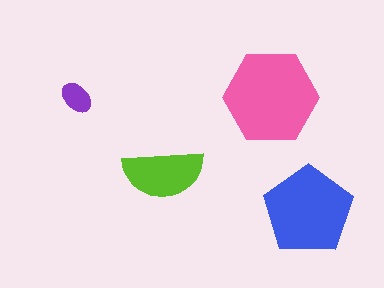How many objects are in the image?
There are 4 objects in the image.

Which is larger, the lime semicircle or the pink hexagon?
The pink hexagon.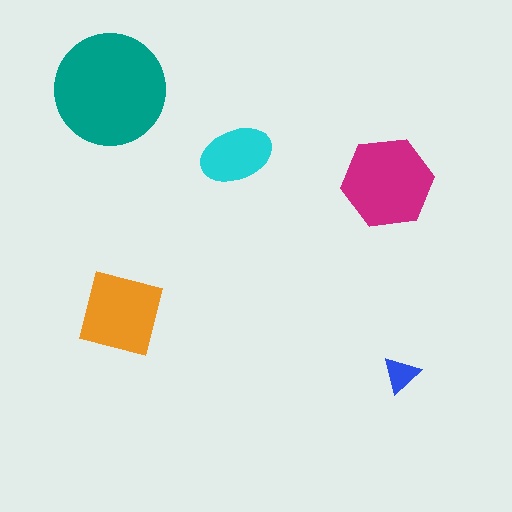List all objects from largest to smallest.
The teal circle, the magenta hexagon, the orange square, the cyan ellipse, the blue triangle.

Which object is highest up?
The teal circle is topmost.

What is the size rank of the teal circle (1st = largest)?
1st.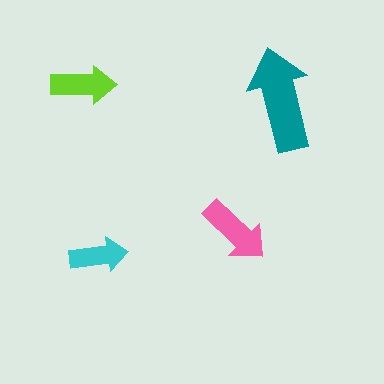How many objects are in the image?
There are 4 objects in the image.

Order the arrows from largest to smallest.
the teal one, the pink one, the lime one, the cyan one.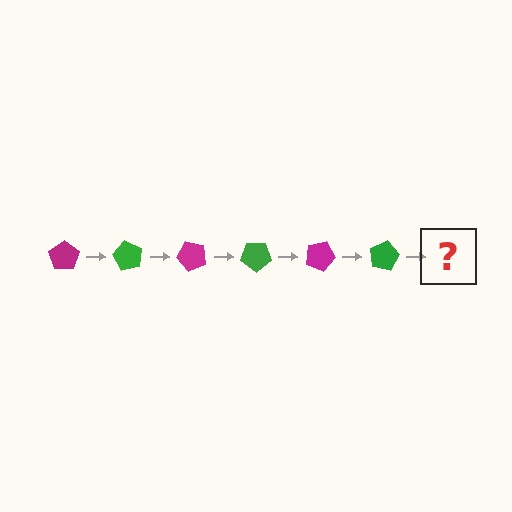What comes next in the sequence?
The next element should be a magenta pentagon, rotated 360 degrees from the start.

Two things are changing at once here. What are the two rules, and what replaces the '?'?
The two rules are that it rotates 60 degrees each step and the color cycles through magenta and green. The '?' should be a magenta pentagon, rotated 360 degrees from the start.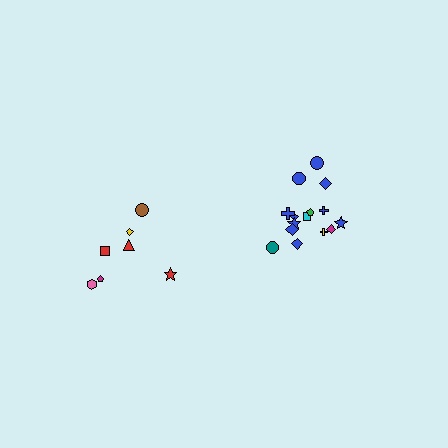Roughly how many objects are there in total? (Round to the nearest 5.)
Roughly 20 objects in total.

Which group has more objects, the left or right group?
The right group.